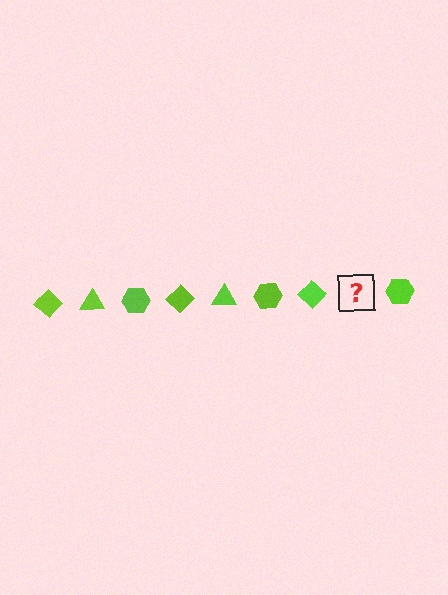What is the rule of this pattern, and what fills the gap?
The rule is that the pattern cycles through diamond, triangle, hexagon shapes in lime. The gap should be filled with a lime triangle.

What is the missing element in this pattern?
The missing element is a lime triangle.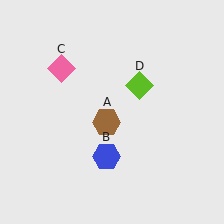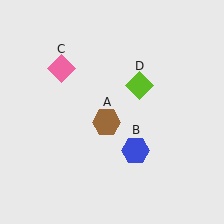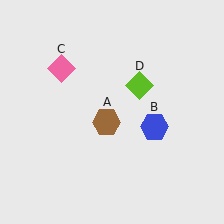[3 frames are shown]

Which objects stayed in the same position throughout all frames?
Brown hexagon (object A) and pink diamond (object C) and lime diamond (object D) remained stationary.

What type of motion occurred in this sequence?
The blue hexagon (object B) rotated counterclockwise around the center of the scene.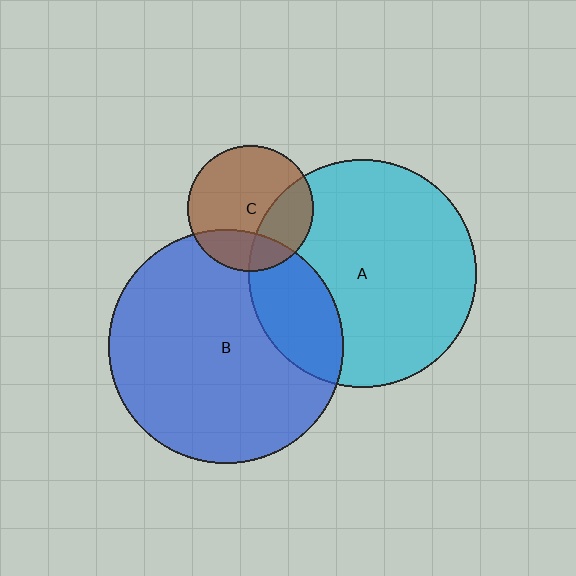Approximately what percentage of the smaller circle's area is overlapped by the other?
Approximately 25%.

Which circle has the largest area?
Circle B (blue).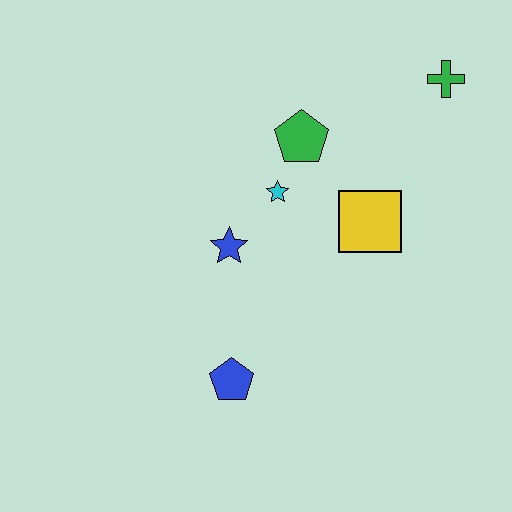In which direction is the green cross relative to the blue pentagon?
The green cross is above the blue pentagon.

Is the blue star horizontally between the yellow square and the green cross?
No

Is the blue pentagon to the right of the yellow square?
No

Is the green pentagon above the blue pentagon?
Yes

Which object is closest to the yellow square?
The cyan star is closest to the yellow square.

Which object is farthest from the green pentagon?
The blue pentagon is farthest from the green pentagon.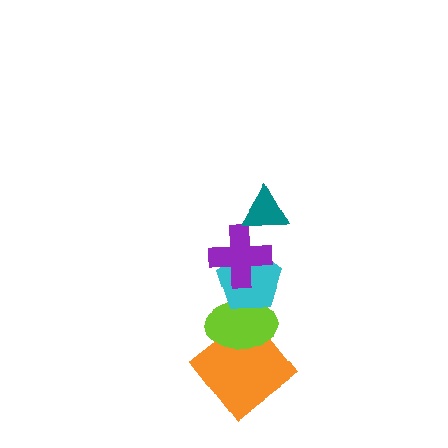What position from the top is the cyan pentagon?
The cyan pentagon is 3rd from the top.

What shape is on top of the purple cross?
The teal triangle is on top of the purple cross.